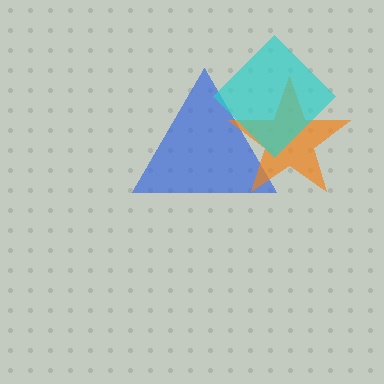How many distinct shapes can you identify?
There are 3 distinct shapes: a blue triangle, an orange star, a cyan diamond.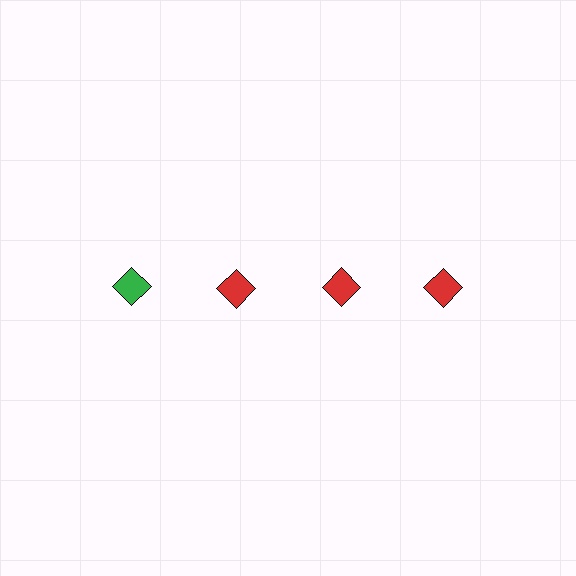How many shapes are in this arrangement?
There are 4 shapes arranged in a grid pattern.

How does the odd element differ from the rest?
It has a different color: green instead of red.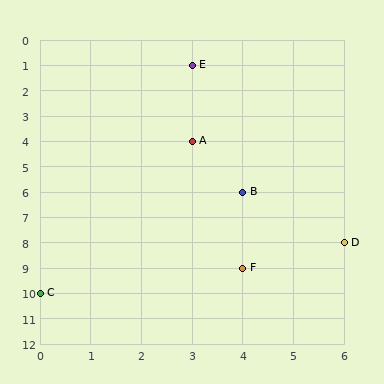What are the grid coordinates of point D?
Point D is at grid coordinates (6, 8).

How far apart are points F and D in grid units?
Points F and D are 2 columns and 1 row apart (about 2.2 grid units diagonally).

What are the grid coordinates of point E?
Point E is at grid coordinates (3, 1).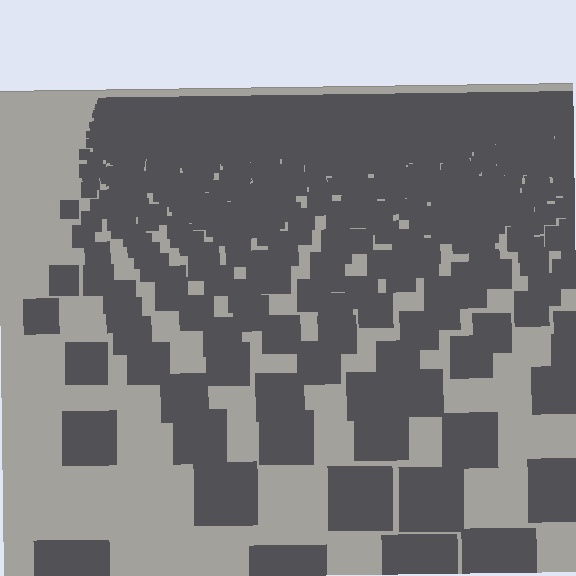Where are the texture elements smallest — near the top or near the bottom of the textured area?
Near the top.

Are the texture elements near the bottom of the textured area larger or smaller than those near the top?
Larger. Near the bottom, elements are closer to the viewer and appear at a bigger on-screen size.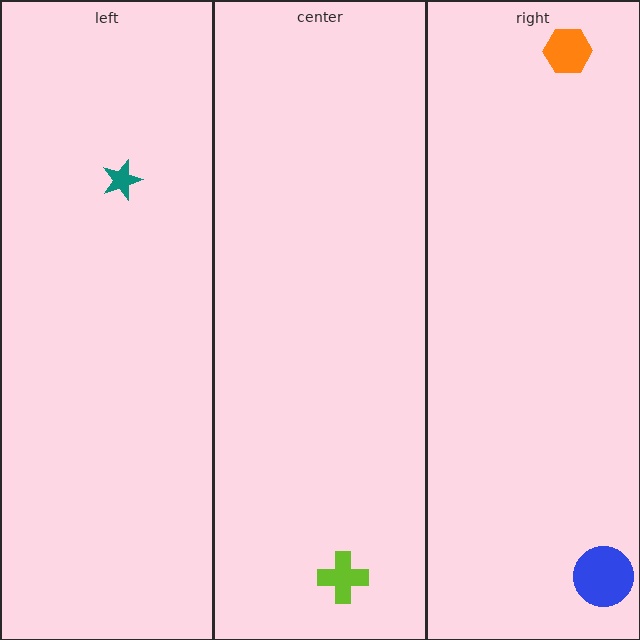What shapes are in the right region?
The orange hexagon, the blue circle.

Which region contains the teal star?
The left region.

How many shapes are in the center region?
1.